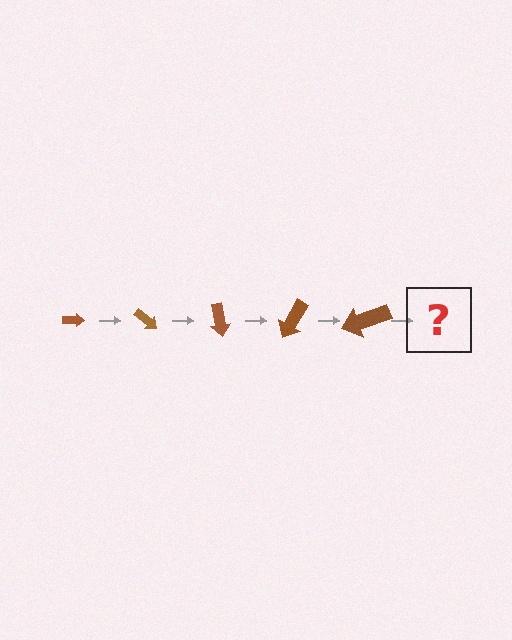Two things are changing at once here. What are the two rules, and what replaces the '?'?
The two rules are that the arrow grows larger each step and it rotates 40 degrees each step. The '?' should be an arrow, larger than the previous one and rotated 200 degrees from the start.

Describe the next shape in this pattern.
It should be an arrow, larger than the previous one and rotated 200 degrees from the start.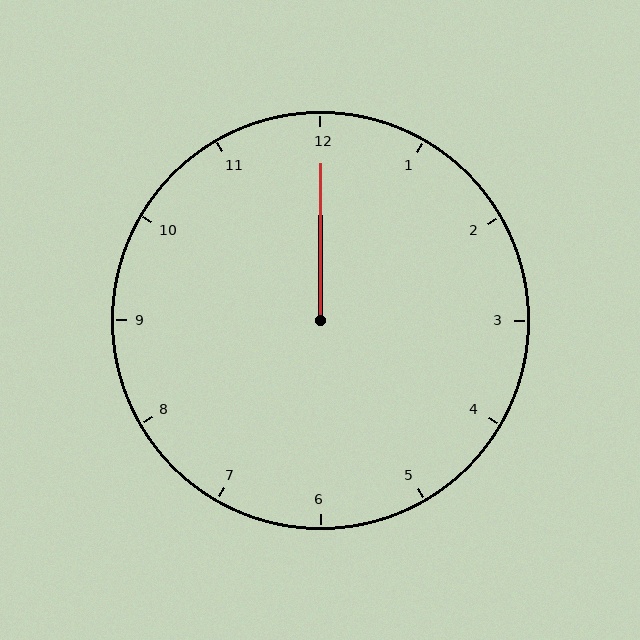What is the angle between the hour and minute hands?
Approximately 0 degrees.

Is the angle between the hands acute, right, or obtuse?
It is acute.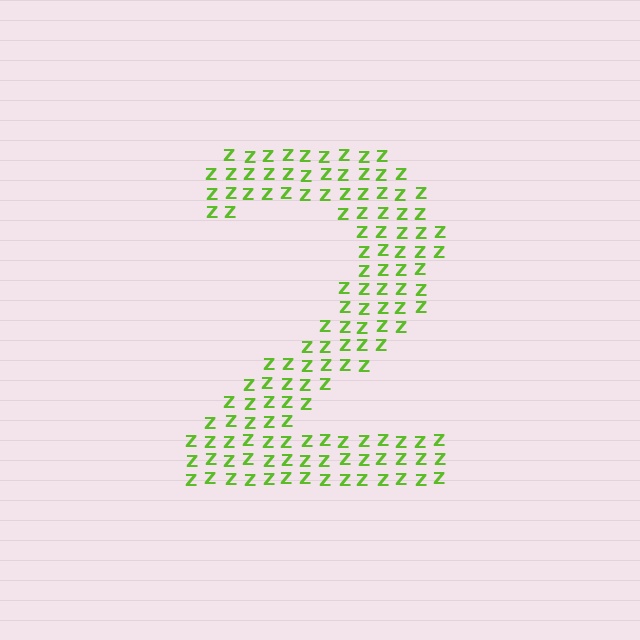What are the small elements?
The small elements are letter Z's.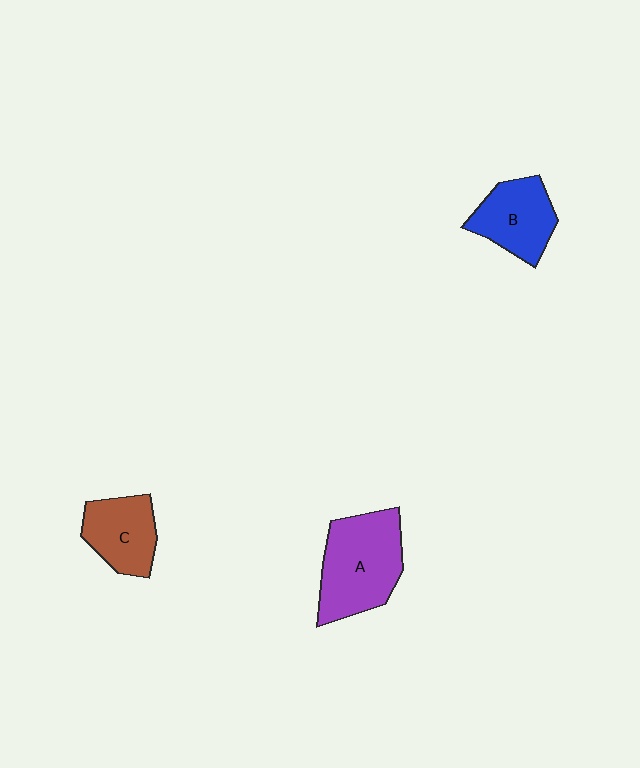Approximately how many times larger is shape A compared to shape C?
Approximately 1.5 times.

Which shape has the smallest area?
Shape C (brown).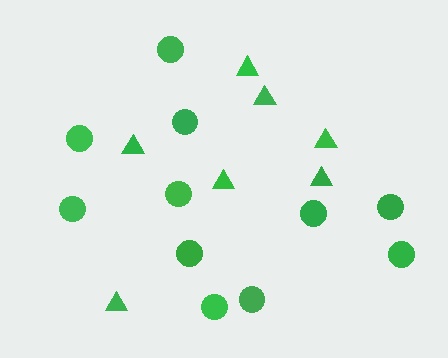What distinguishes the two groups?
There are 2 groups: one group of triangles (7) and one group of circles (11).